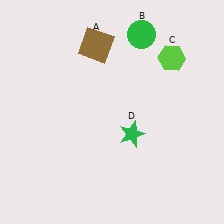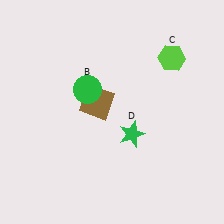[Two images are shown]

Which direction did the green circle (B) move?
The green circle (B) moved down.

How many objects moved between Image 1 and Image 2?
2 objects moved between the two images.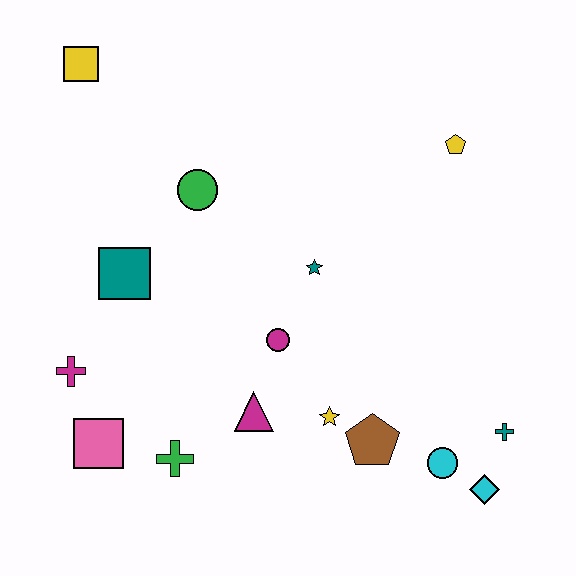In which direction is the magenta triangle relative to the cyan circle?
The magenta triangle is to the left of the cyan circle.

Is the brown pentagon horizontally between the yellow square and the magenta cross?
No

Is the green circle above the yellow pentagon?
No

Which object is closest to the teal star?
The magenta circle is closest to the teal star.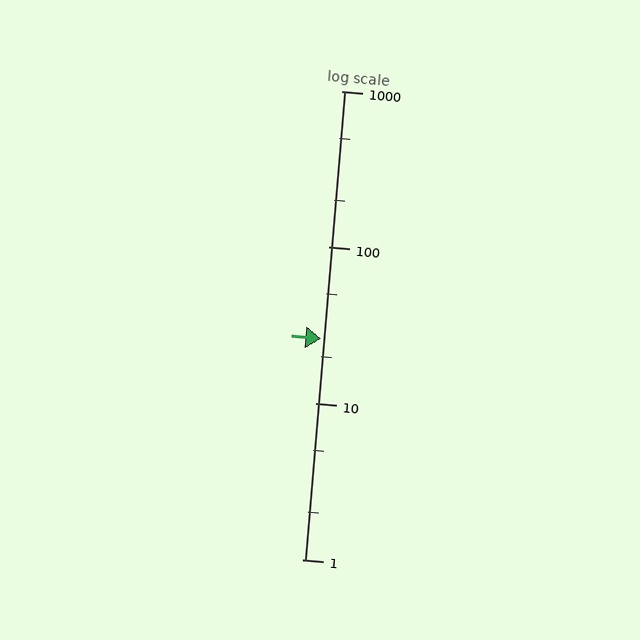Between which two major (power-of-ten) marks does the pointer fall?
The pointer is between 10 and 100.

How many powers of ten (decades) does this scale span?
The scale spans 3 decades, from 1 to 1000.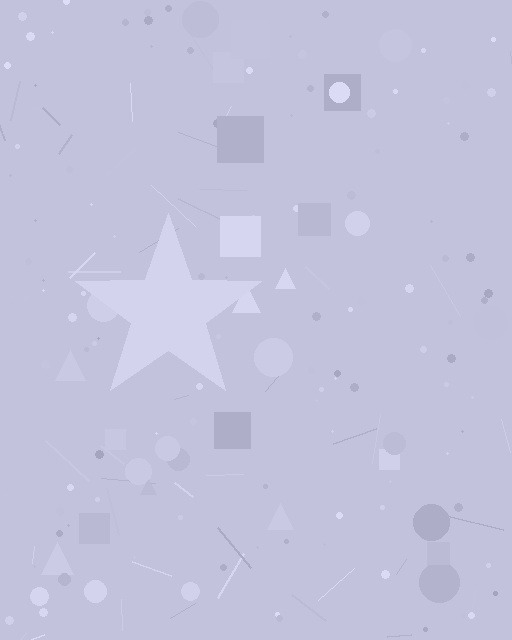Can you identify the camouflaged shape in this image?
The camouflaged shape is a star.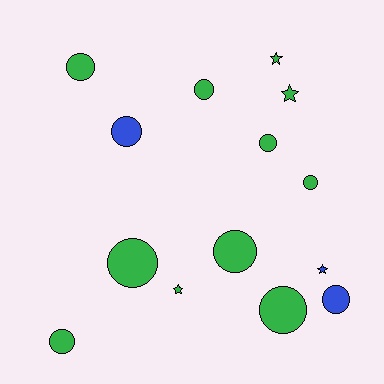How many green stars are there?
There are 3 green stars.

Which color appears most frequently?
Green, with 11 objects.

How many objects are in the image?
There are 14 objects.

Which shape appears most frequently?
Circle, with 10 objects.